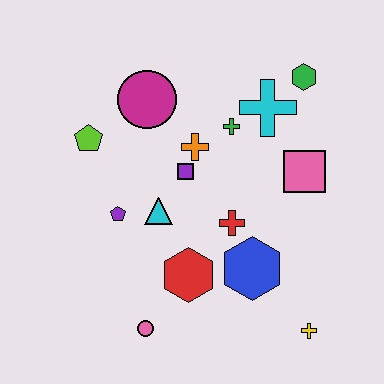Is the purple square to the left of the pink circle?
No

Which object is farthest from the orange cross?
The yellow cross is farthest from the orange cross.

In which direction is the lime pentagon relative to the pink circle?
The lime pentagon is above the pink circle.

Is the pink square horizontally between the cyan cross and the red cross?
No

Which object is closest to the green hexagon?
The cyan cross is closest to the green hexagon.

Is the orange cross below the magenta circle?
Yes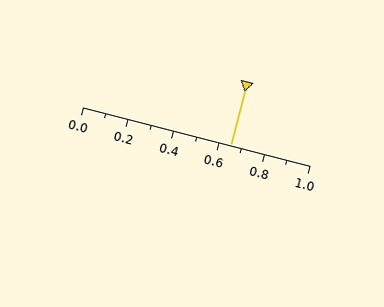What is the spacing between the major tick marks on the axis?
The major ticks are spaced 0.2 apart.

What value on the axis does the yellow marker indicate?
The marker indicates approximately 0.65.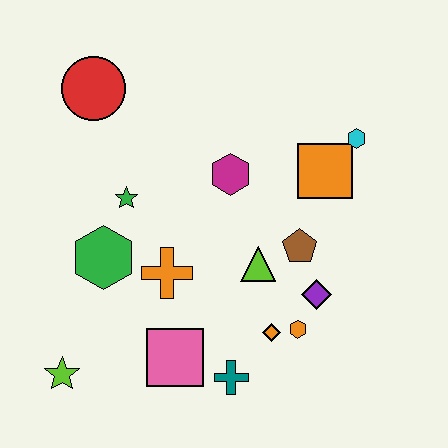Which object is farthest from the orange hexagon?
The red circle is farthest from the orange hexagon.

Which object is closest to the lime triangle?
The brown pentagon is closest to the lime triangle.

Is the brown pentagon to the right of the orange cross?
Yes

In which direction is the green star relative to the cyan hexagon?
The green star is to the left of the cyan hexagon.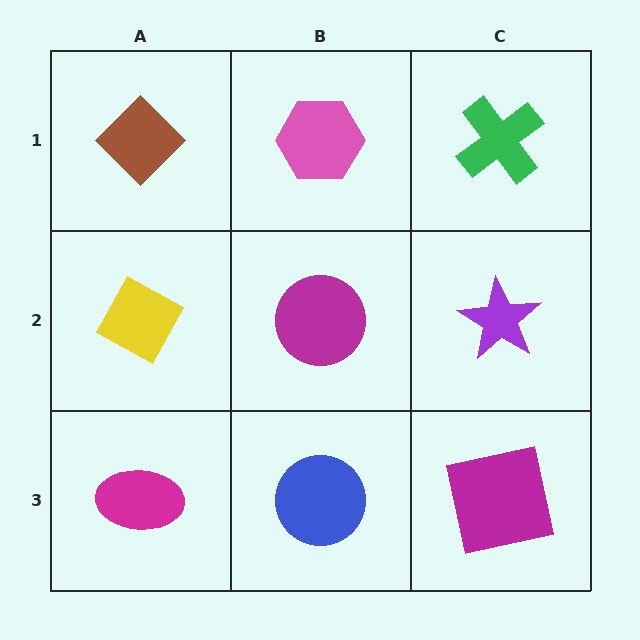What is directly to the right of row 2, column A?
A magenta circle.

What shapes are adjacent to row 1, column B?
A magenta circle (row 2, column B), a brown diamond (row 1, column A), a green cross (row 1, column C).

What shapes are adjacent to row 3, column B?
A magenta circle (row 2, column B), a magenta ellipse (row 3, column A), a magenta square (row 3, column C).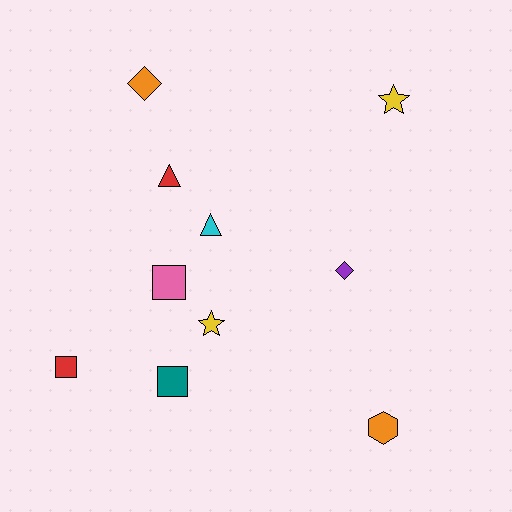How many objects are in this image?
There are 10 objects.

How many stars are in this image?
There are 2 stars.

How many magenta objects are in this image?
There are no magenta objects.